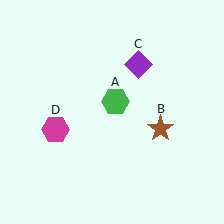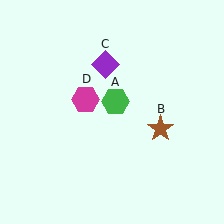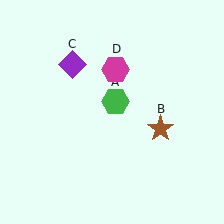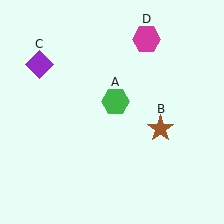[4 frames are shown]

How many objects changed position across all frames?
2 objects changed position: purple diamond (object C), magenta hexagon (object D).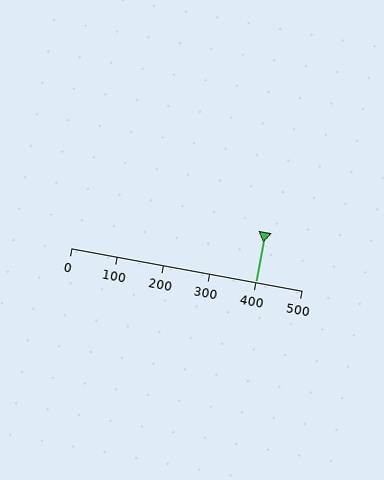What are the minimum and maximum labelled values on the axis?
The axis runs from 0 to 500.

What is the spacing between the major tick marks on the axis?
The major ticks are spaced 100 apart.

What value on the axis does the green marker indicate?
The marker indicates approximately 400.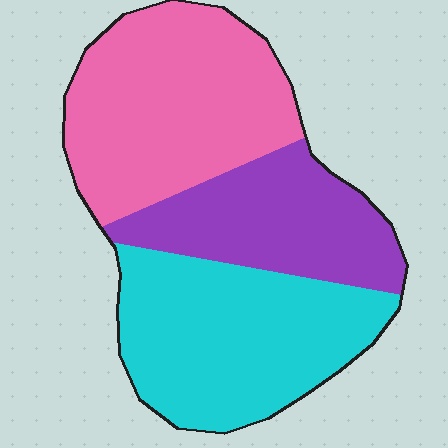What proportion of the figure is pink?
Pink covers 38% of the figure.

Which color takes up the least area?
Purple, at roughly 25%.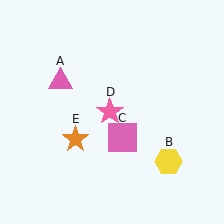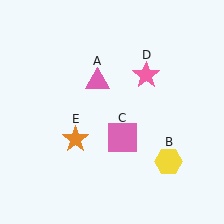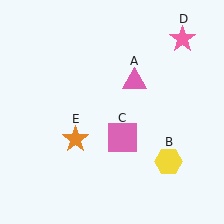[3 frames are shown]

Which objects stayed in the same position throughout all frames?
Yellow hexagon (object B) and pink square (object C) and orange star (object E) remained stationary.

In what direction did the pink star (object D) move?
The pink star (object D) moved up and to the right.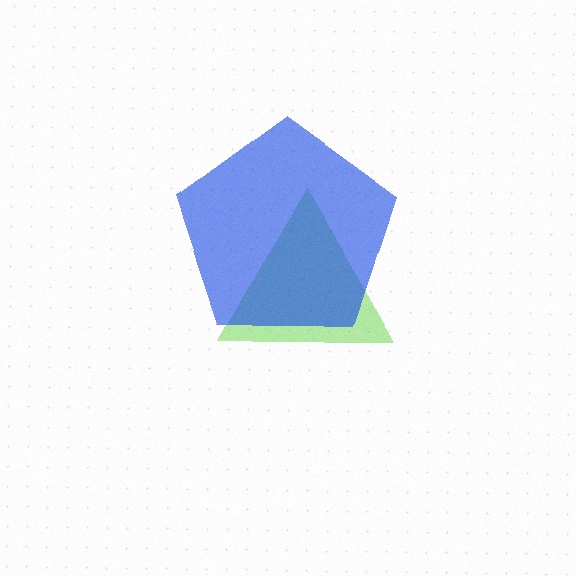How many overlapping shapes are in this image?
There are 2 overlapping shapes in the image.